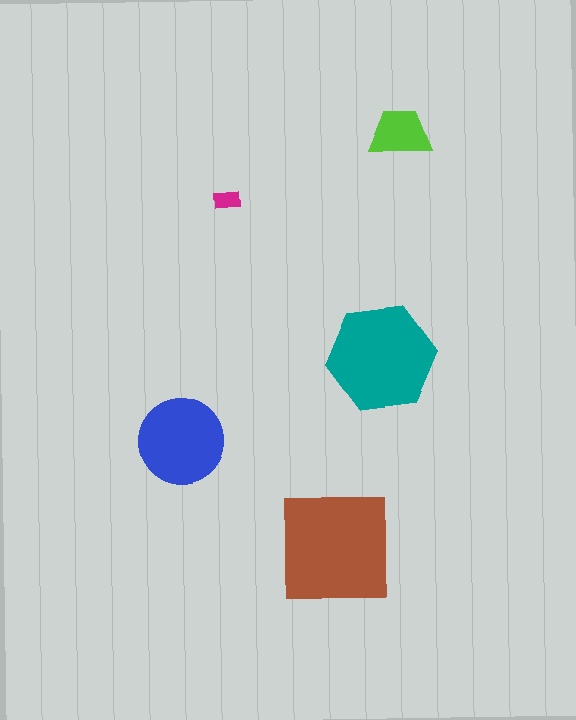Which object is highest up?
The lime trapezoid is topmost.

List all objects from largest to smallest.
The brown square, the teal hexagon, the blue circle, the lime trapezoid, the magenta rectangle.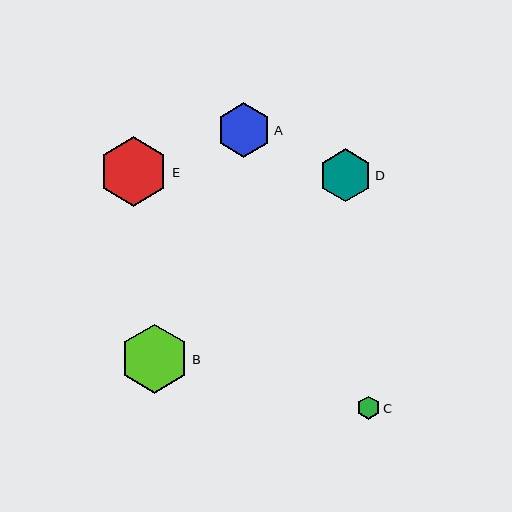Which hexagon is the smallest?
Hexagon C is the smallest with a size of approximately 23 pixels.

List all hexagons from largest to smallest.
From largest to smallest: E, B, A, D, C.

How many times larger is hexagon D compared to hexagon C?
Hexagon D is approximately 2.3 times the size of hexagon C.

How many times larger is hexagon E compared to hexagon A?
Hexagon E is approximately 1.3 times the size of hexagon A.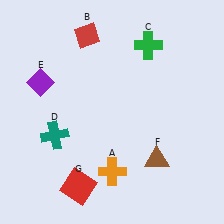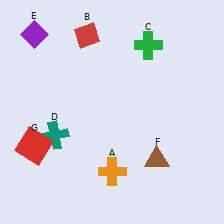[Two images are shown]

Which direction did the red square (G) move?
The red square (G) moved left.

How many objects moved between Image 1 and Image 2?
2 objects moved between the two images.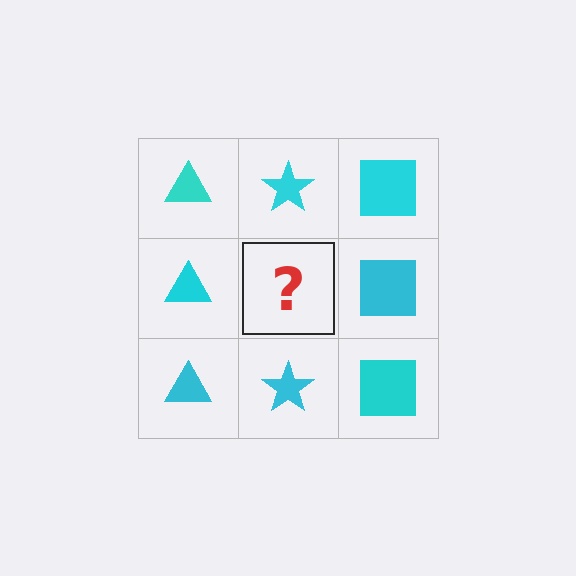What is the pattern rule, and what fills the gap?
The rule is that each column has a consistent shape. The gap should be filled with a cyan star.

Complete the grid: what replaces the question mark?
The question mark should be replaced with a cyan star.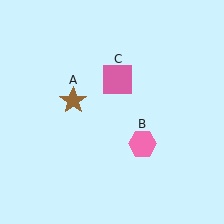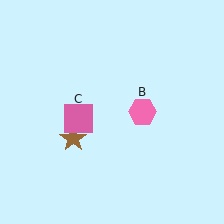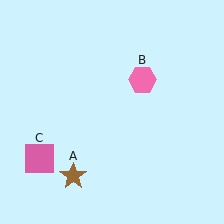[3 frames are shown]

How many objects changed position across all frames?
3 objects changed position: brown star (object A), pink hexagon (object B), pink square (object C).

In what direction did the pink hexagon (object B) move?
The pink hexagon (object B) moved up.